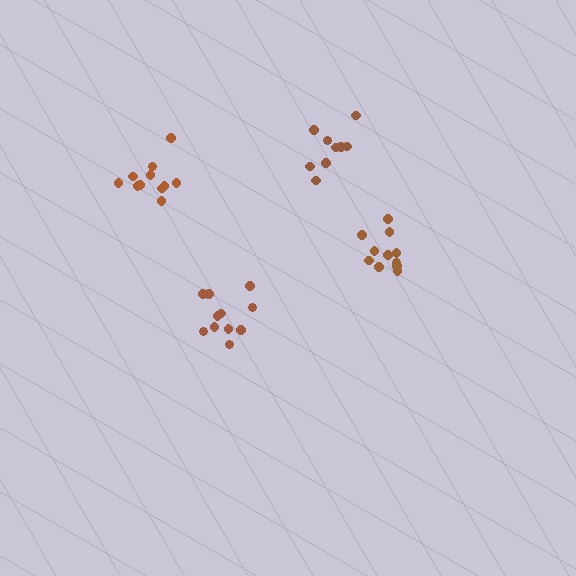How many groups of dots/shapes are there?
There are 4 groups.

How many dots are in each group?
Group 1: 11 dots, Group 2: 11 dots, Group 3: 9 dots, Group 4: 11 dots (42 total).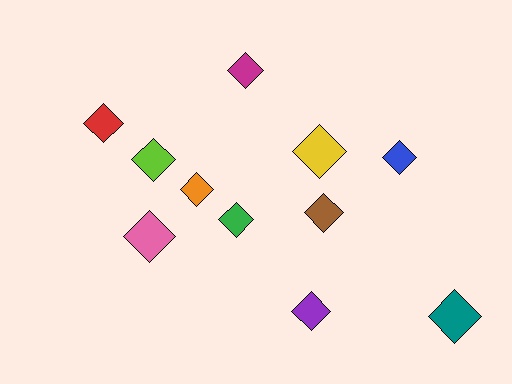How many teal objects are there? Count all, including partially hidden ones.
There is 1 teal object.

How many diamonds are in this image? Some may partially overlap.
There are 11 diamonds.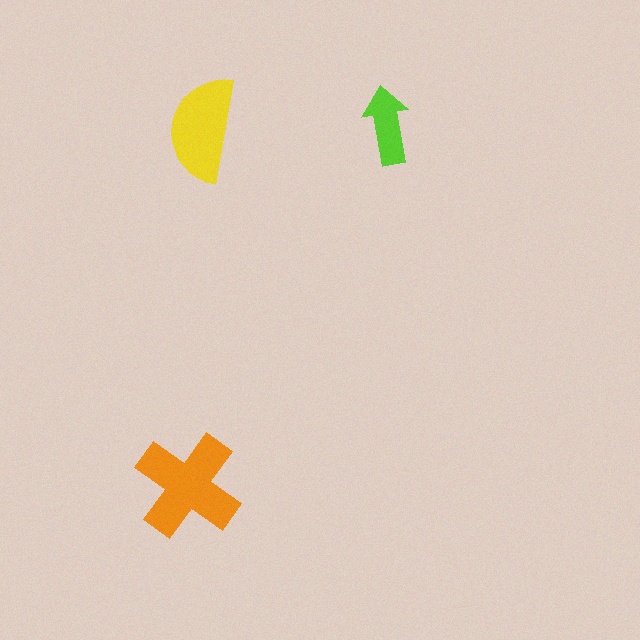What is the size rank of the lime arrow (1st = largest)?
3rd.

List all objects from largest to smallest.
The orange cross, the yellow semicircle, the lime arrow.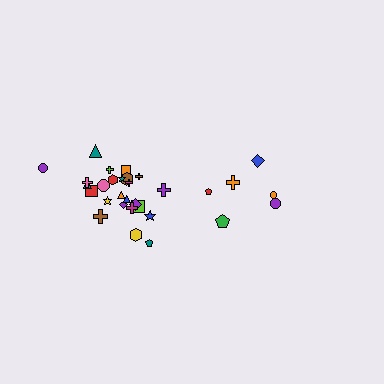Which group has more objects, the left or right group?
The left group.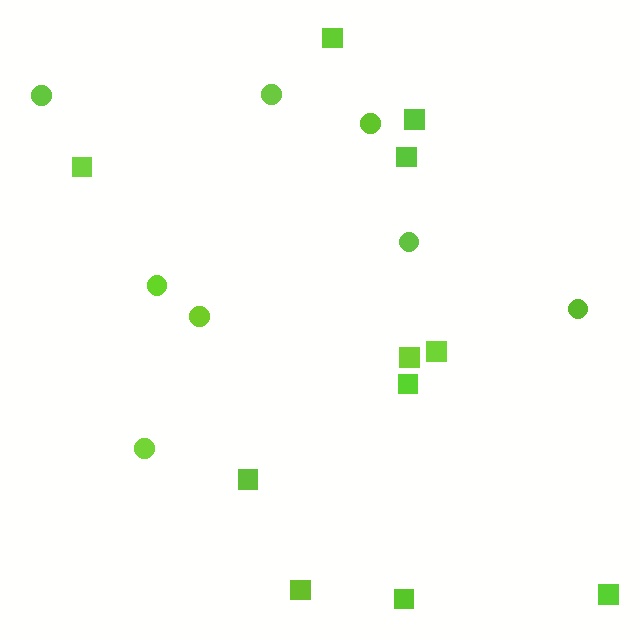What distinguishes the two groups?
There are 2 groups: one group of circles (8) and one group of squares (11).